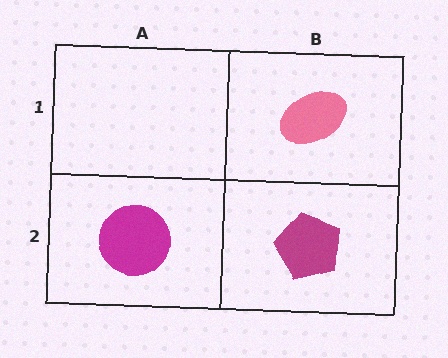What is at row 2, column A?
A magenta circle.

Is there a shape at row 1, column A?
No, that cell is empty.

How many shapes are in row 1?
1 shape.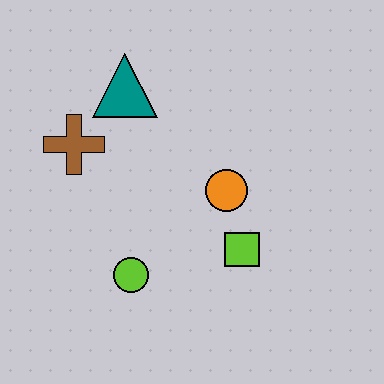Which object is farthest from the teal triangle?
The lime square is farthest from the teal triangle.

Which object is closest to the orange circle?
The lime square is closest to the orange circle.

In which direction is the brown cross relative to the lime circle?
The brown cross is above the lime circle.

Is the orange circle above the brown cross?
No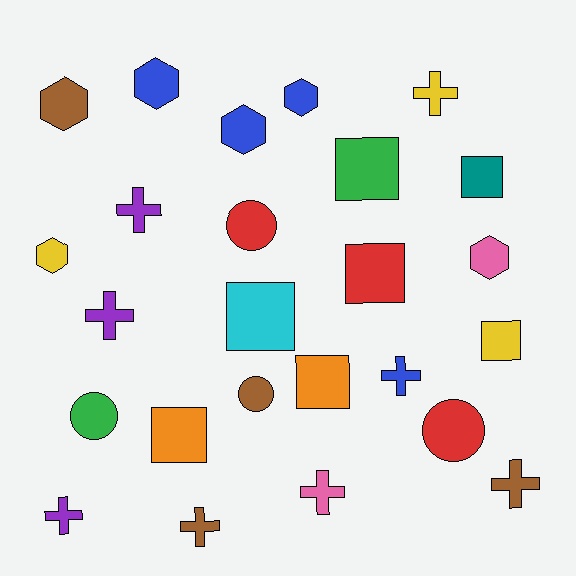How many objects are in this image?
There are 25 objects.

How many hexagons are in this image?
There are 6 hexagons.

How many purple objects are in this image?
There are 3 purple objects.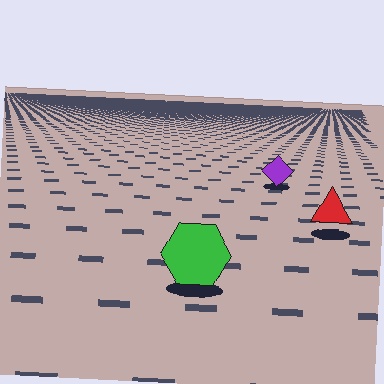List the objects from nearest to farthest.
From nearest to farthest: the green hexagon, the red triangle, the purple diamond.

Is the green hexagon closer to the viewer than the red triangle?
Yes. The green hexagon is closer — you can tell from the texture gradient: the ground texture is coarser near it.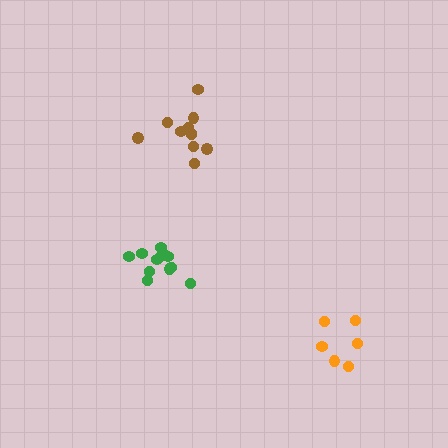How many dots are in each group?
Group 1: 12 dots, Group 2: 11 dots, Group 3: 6 dots (29 total).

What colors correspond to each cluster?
The clusters are colored: green, brown, orange.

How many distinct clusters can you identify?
There are 3 distinct clusters.